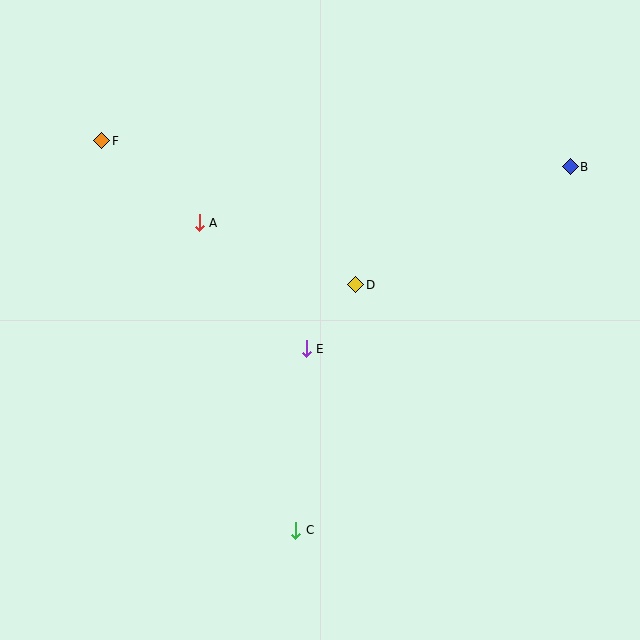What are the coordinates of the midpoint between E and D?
The midpoint between E and D is at (331, 317).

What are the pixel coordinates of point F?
Point F is at (101, 141).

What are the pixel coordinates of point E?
Point E is at (306, 349).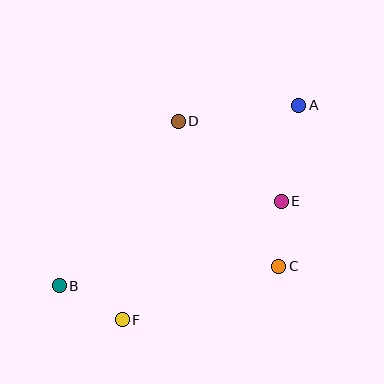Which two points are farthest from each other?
Points A and B are farthest from each other.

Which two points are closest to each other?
Points C and E are closest to each other.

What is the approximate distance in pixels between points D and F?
The distance between D and F is approximately 206 pixels.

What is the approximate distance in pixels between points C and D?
The distance between C and D is approximately 177 pixels.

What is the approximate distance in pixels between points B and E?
The distance between B and E is approximately 238 pixels.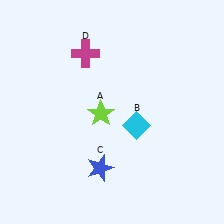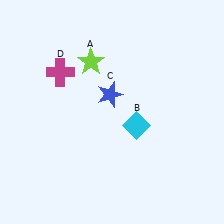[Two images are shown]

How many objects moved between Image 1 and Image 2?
3 objects moved between the two images.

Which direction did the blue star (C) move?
The blue star (C) moved up.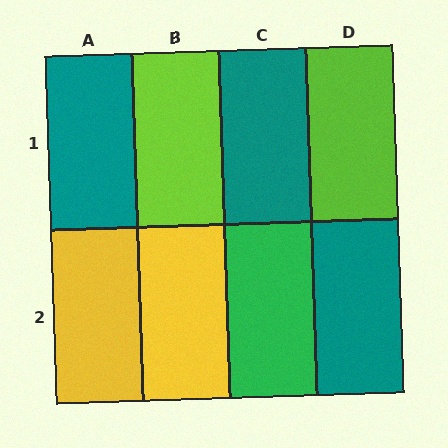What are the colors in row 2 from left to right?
Yellow, yellow, green, teal.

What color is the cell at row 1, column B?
Lime.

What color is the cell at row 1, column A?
Teal.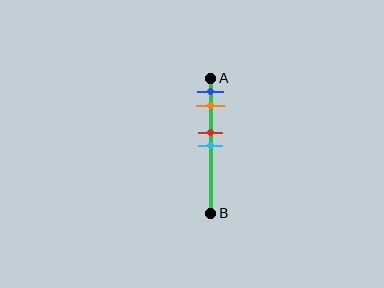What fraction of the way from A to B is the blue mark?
The blue mark is approximately 10% (0.1) of the way from A to B.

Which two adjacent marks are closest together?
The red and cyan marks are the closest adjacent pair.